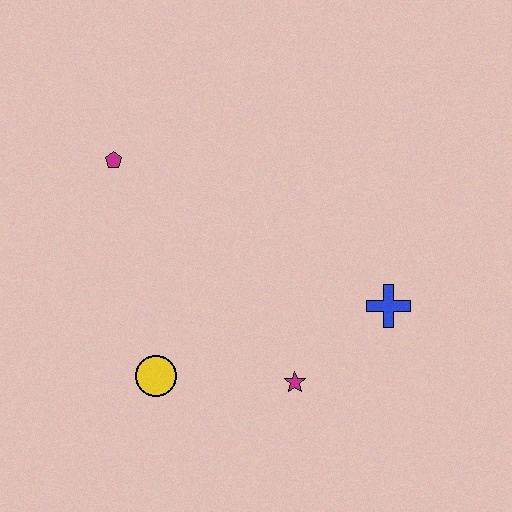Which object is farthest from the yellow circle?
The blue cross is farthest from the yellow circle.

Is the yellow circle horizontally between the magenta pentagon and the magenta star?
Yes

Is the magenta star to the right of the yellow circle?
Yes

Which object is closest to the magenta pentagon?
The yellow circle is closest to the magenta pentagon.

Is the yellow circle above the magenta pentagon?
No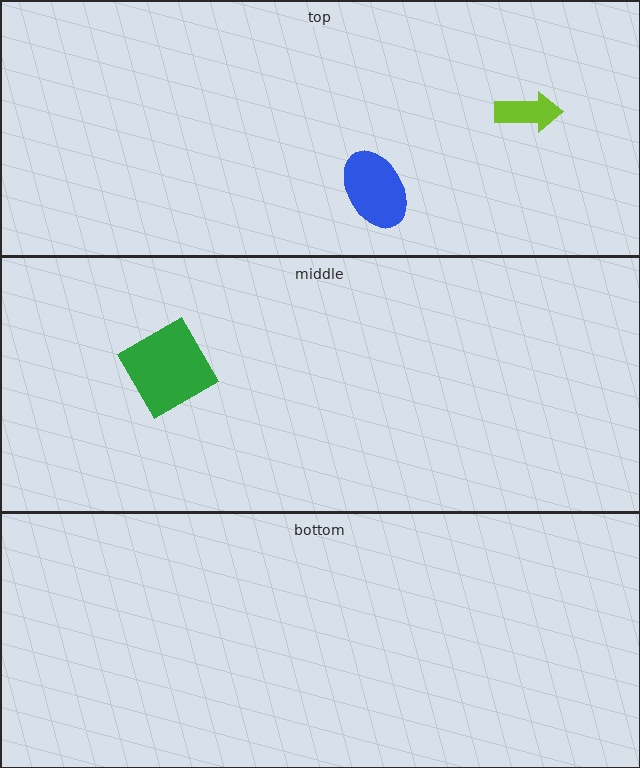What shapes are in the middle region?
The green square.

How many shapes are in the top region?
2.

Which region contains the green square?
The middle region.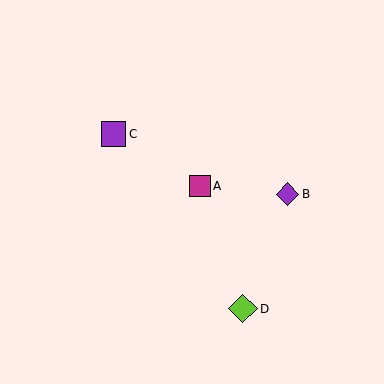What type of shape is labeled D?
Shape D is a lime diamond.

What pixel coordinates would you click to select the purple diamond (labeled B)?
Click at (287, 194) to select the purple diamond B.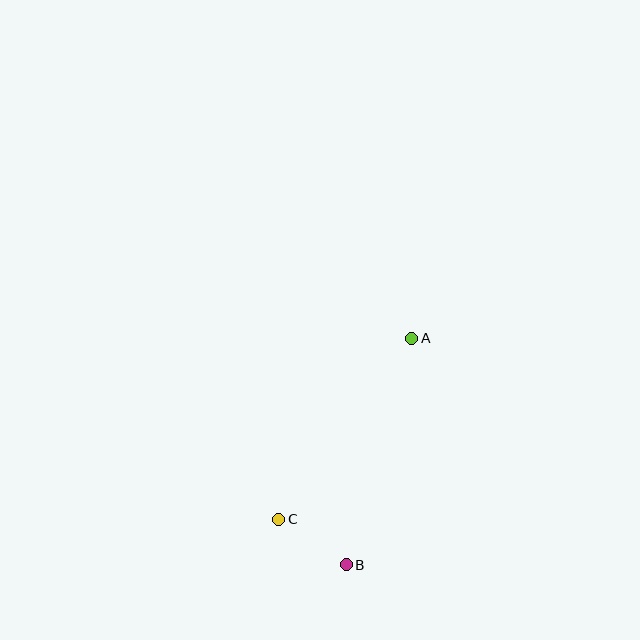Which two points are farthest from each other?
Points A and B are farthest from each other.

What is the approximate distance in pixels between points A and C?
The distance between A and C is approximately 224 pixels.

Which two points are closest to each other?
Points B and C are closest to each other.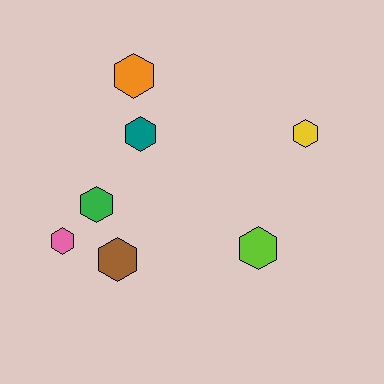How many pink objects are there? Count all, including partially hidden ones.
There is 1 pink object.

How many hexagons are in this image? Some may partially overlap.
There are 7 hexagons.